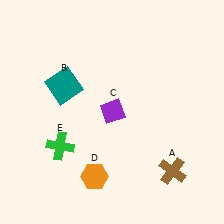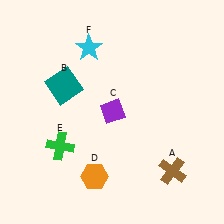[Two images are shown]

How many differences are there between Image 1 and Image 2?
There is 1 difference between the two images.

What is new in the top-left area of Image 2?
A cyan star (F) was added in the top-left area of Image 2.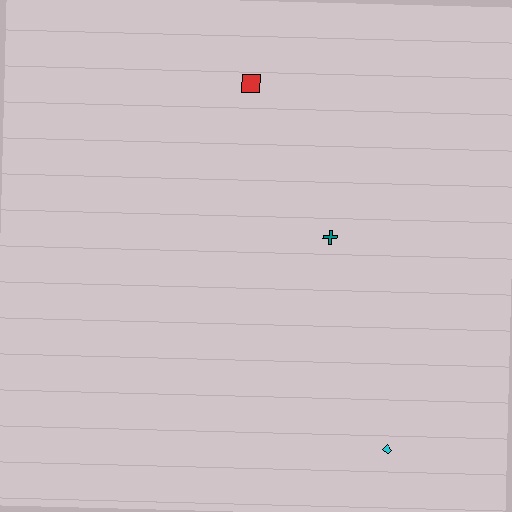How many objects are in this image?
There are 3 objects.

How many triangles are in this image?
There are no triangles.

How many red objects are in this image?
There is 1 red object.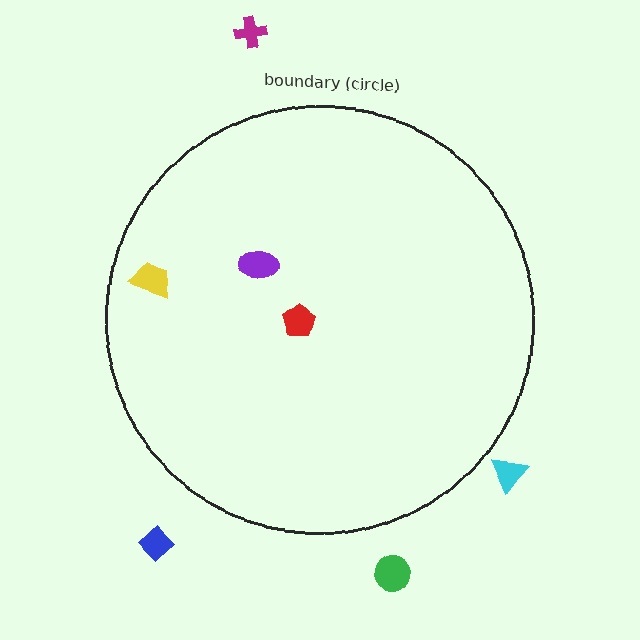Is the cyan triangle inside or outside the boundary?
Outside.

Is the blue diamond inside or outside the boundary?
Outside.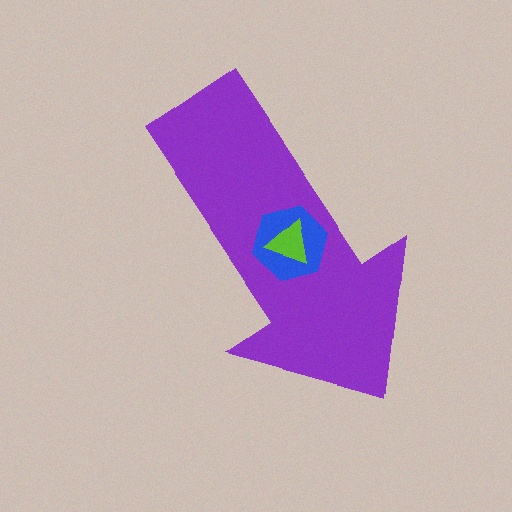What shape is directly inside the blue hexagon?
The lime triangle.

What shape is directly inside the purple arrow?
The blue hexagon.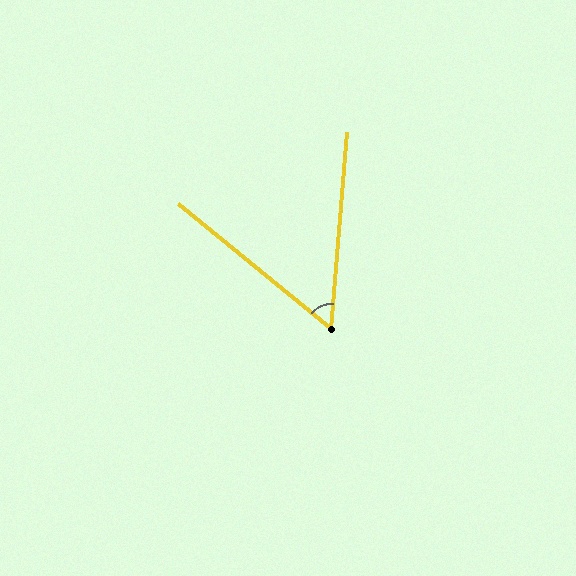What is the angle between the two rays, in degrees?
Approximately 55 degrees.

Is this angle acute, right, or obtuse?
It is acute.